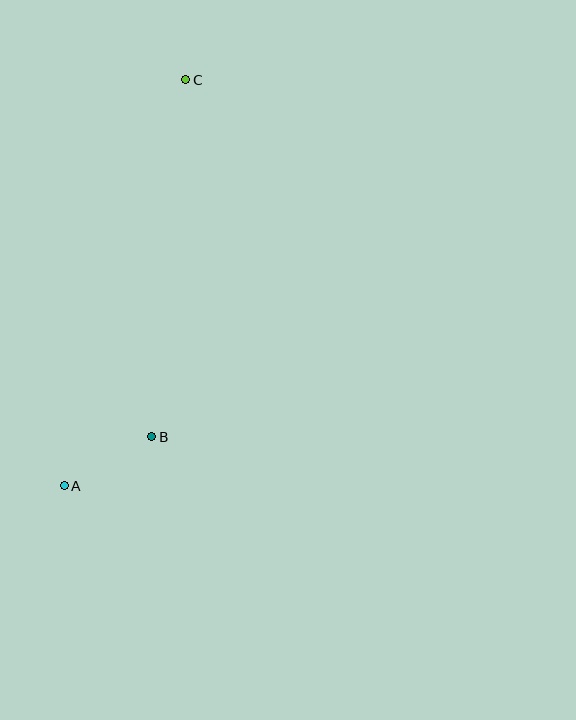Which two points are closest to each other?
Points A and B are closest to each other.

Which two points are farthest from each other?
Points A and C are farthest from each other.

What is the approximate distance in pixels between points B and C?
The distance between B and C is approximately 359 pixels.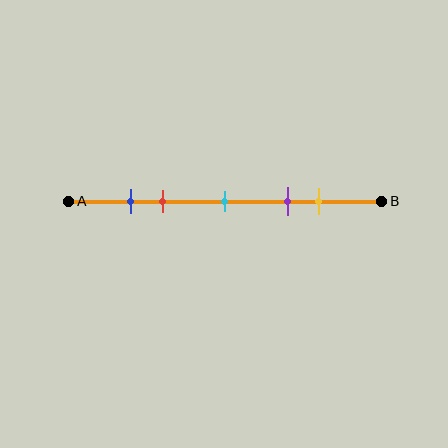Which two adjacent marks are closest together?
The blue and red marks are the closest adjacent pair.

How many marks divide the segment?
There are 5 marks dividing the segment.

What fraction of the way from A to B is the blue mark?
The blue mark is approximately 20% (0.2) of the way from A to B.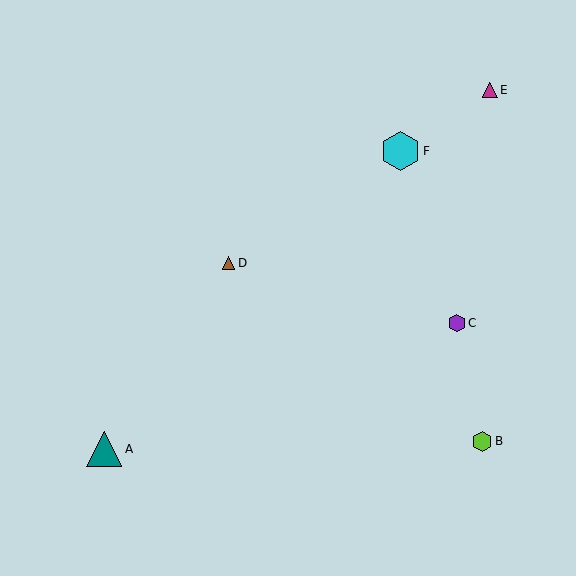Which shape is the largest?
The cyan hexagon (labeled F) is the largest.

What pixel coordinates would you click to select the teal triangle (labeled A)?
Click at (104, 449) to select the teal triangle A.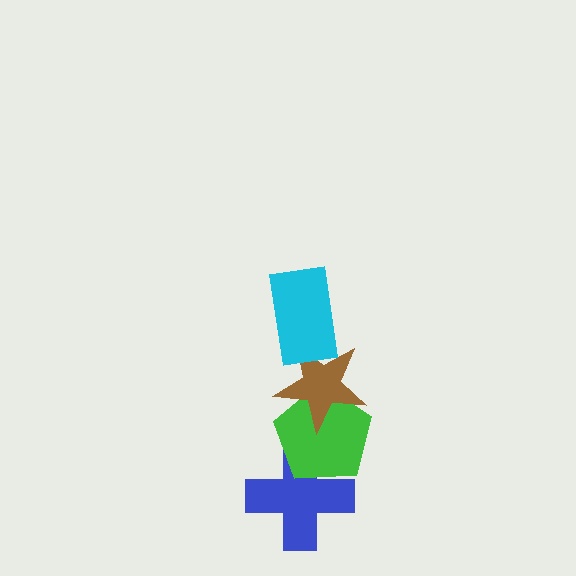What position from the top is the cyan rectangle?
The cyan rectangle is 1st from the top.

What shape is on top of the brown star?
The cyan rectangle is on top of the brown star.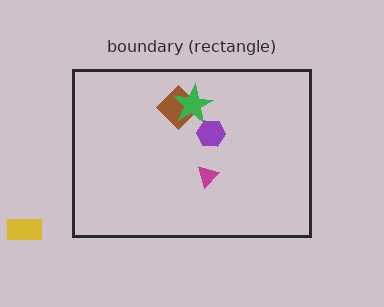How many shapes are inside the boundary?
4 inside, 1 outside.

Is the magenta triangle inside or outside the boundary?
Inside.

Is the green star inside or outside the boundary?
Inside.